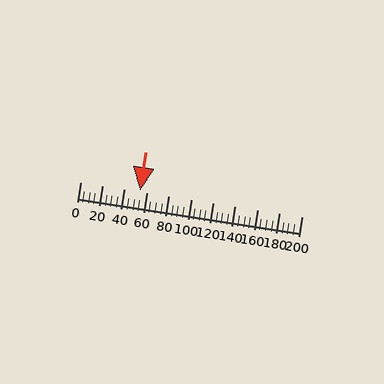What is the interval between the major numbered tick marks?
The major tick marks are spaced 20 units apart.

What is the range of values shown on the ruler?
The ruler shows values from 0 to 200.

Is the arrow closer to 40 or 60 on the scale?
The arrow is closer to 60.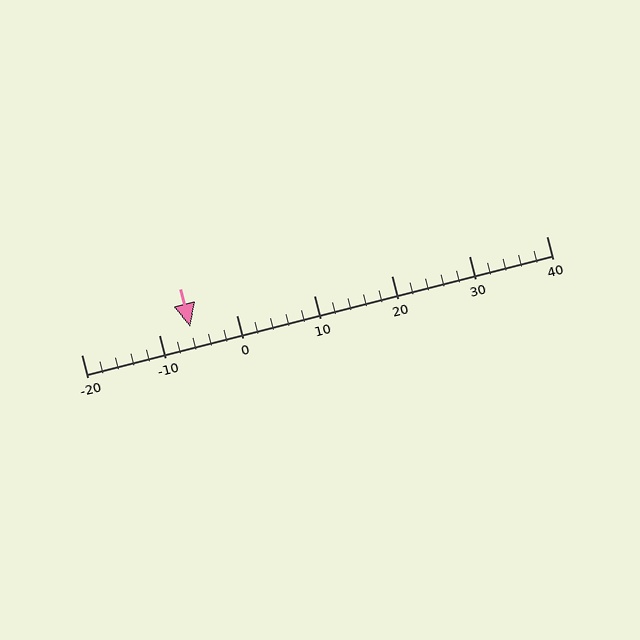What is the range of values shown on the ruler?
The ruler shows values from -20 to 40.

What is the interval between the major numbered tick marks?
The major tick marks are spaced 10 units apart.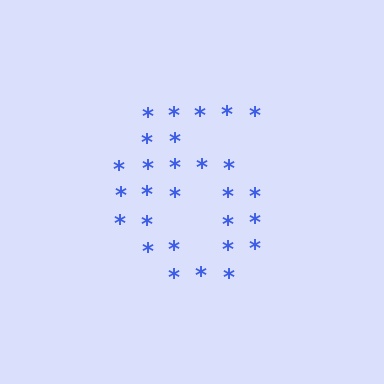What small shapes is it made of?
It is made of small asterisks.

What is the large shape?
The large shape is the digit 6.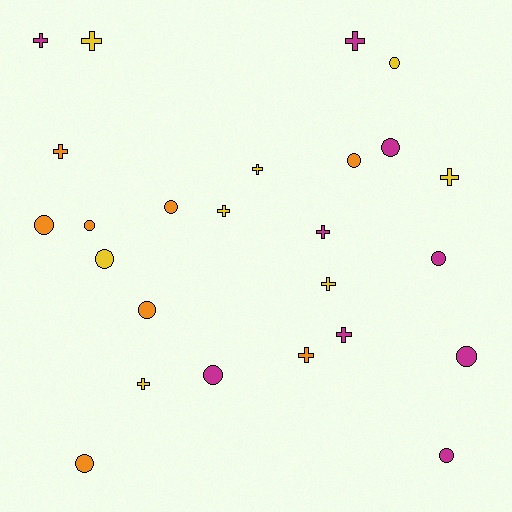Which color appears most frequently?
Magenta, with 9 objects.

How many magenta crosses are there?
There are 4 magenta crosses.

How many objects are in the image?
There are 25 objects.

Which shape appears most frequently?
Circle, with 13 objects.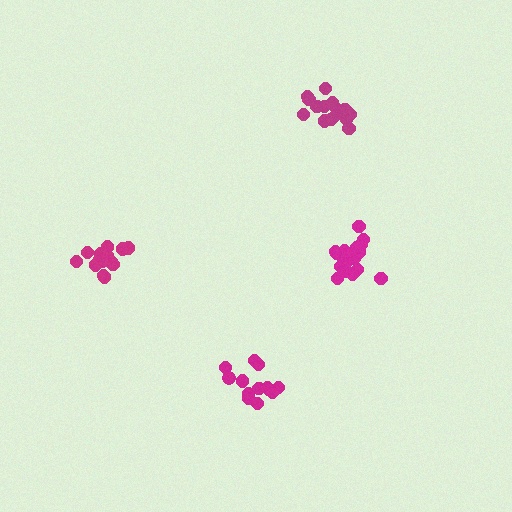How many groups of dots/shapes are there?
There are 4 groups.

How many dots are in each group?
Group 1: 14 dots, Group 2: 18 dots, Group 3: 13 dots, Group 4: 16 dots (61 total).